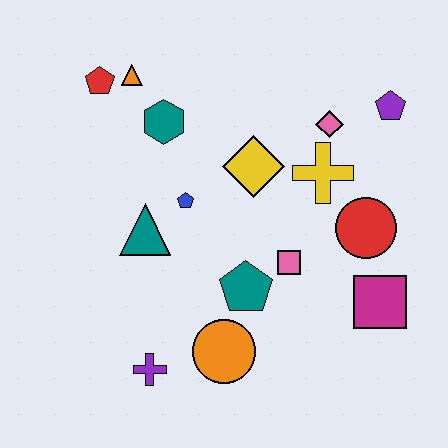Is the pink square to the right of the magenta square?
No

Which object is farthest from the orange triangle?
The magenta square is farthest from the orange triangle.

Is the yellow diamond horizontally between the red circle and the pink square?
No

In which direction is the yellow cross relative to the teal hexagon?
The yellow cross is to the right of the teal hexagon.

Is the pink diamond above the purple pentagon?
No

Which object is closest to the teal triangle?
The blue pentagon is closest to the teal triangle.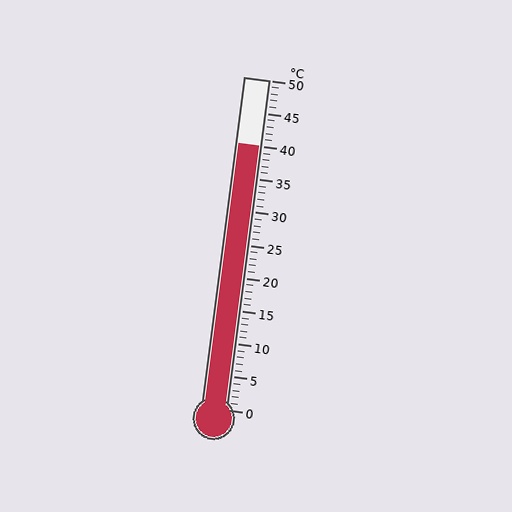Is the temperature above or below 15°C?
The temperature is above 15°C.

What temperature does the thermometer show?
The thermometer shows approximately 40°C.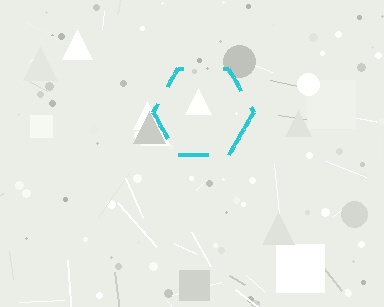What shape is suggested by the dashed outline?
The dashed outline suggests a hexagon.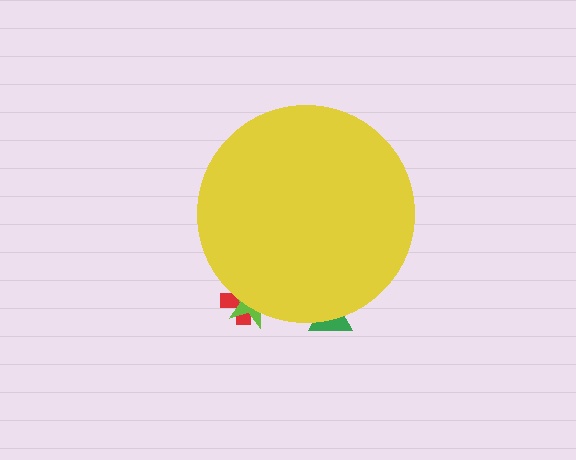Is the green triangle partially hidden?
Yes, the green triangle is partially hidden behind the yellow circle.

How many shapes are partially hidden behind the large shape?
3 shapes are partially hidden.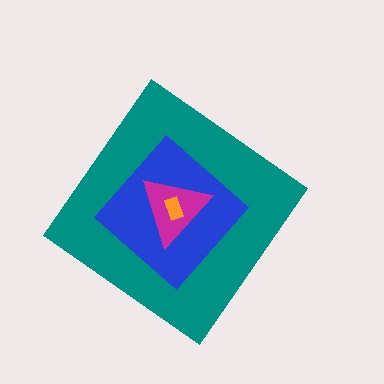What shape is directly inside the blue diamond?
The magenta triangle.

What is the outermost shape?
The teal diamond.